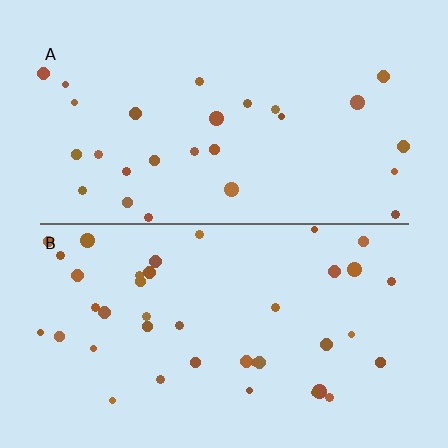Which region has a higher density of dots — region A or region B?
B (the bottom).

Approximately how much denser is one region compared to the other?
Approximately 1.5× — region B over region A.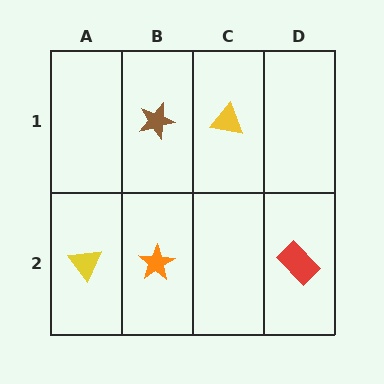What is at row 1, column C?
A yellow triangle.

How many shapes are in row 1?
2 shapes.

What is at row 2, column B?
An orange star.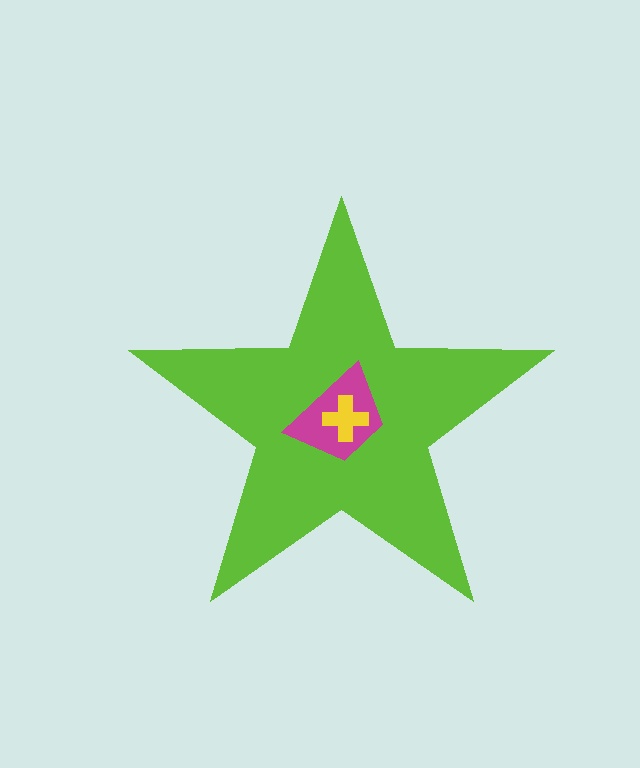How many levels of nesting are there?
3.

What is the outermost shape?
The lime star.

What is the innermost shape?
The yellow cross.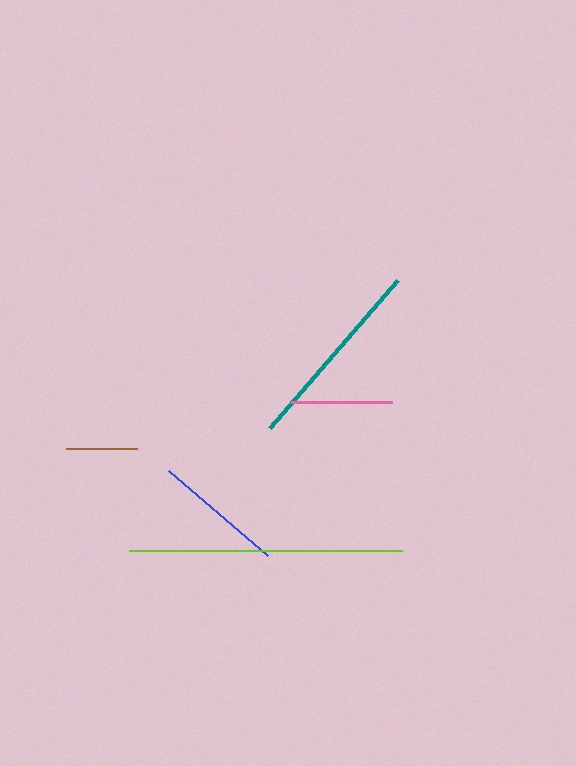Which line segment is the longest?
The lime line is the longest at approximately 273 pixels.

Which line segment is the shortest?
The brown line is the shortest at approximately 72 pixels.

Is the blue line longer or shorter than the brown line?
The blue line is longer than the brown line.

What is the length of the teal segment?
The teal segment is approximately 195 pixels long.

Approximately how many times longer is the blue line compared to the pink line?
The blue line is approximately 1.3 times the length of the pink line.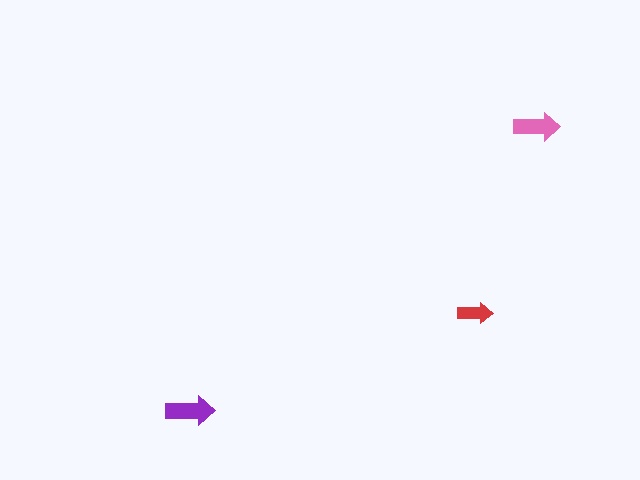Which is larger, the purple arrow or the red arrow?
The purple one.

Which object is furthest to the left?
The purple arrow is leftmost.